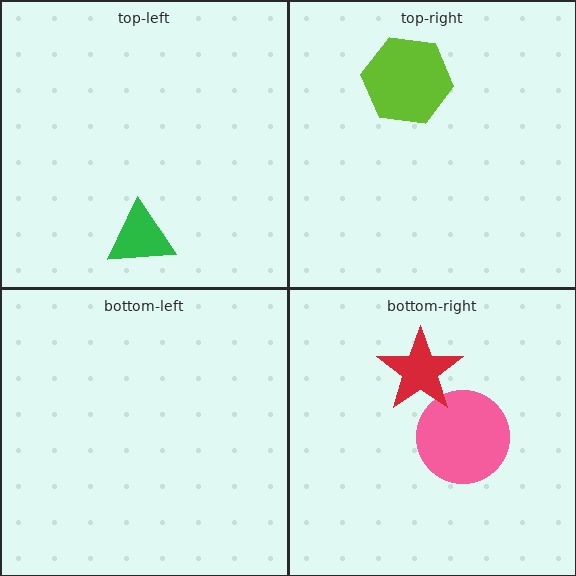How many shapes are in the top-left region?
1.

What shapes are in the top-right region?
The lime hexagon.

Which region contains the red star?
The bottom-right region.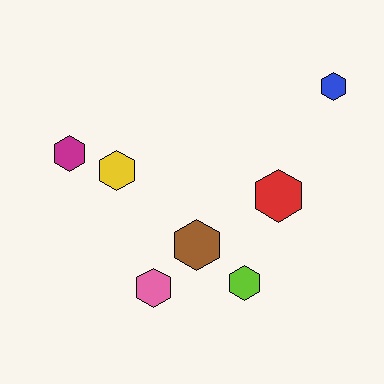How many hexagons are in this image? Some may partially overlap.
There are 7 hexagons.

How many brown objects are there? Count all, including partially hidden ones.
There is 1 brown object.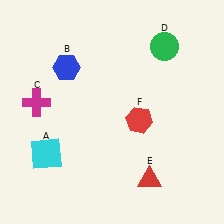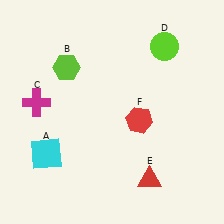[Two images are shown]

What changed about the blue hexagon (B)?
In Image 1, B is blue. In Image 2, it changed to lime.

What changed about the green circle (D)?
In Image 1, D is green. In Image 2, it changed to lime.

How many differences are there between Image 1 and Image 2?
There are 2 differences between the two images.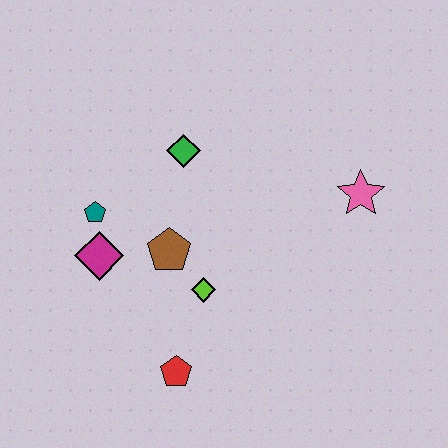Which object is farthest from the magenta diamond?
The pink star is farthest from the magenta diamond.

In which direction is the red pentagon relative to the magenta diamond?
The red pentagon is below the magenta diamond.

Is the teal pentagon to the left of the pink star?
Yes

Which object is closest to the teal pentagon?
The magenta diamond is closest to the teal pentagon.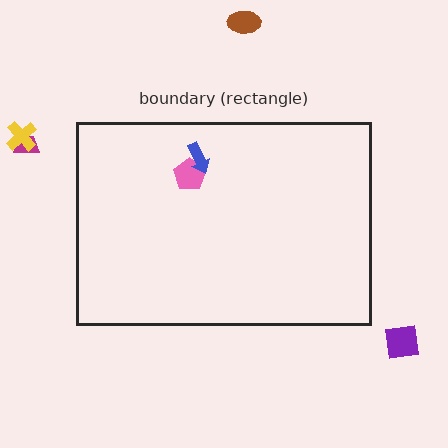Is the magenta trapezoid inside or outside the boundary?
Outside.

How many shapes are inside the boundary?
2 inside, 4 outside.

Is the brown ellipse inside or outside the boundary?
Outside.